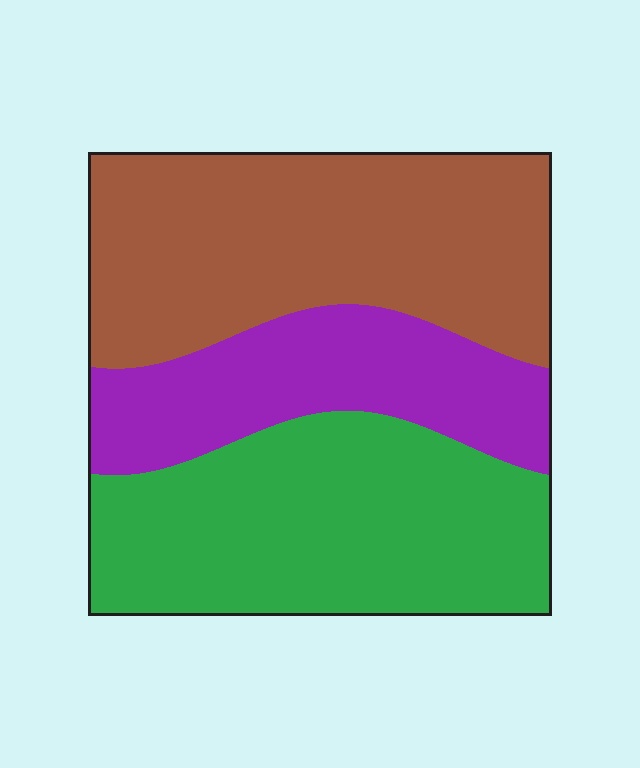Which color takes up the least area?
Purple, at roughly 25%.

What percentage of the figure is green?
Green takes up about three eighths (3/8) of the figure.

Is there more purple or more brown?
Brown.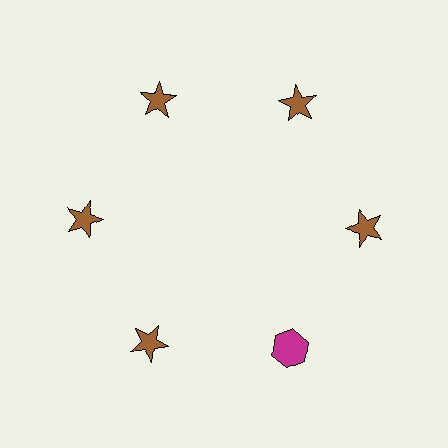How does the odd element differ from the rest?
It differs in both color (magenta instead of brown) and shape (hexagon instead of star).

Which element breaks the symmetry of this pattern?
The magenta hexagon at roughly the 5 o'clock position breaks the symmetry. All other shapes are brown stars.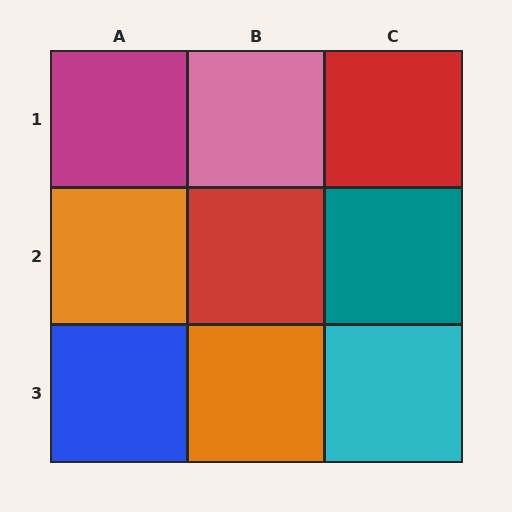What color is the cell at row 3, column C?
Cyan.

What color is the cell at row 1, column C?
Red.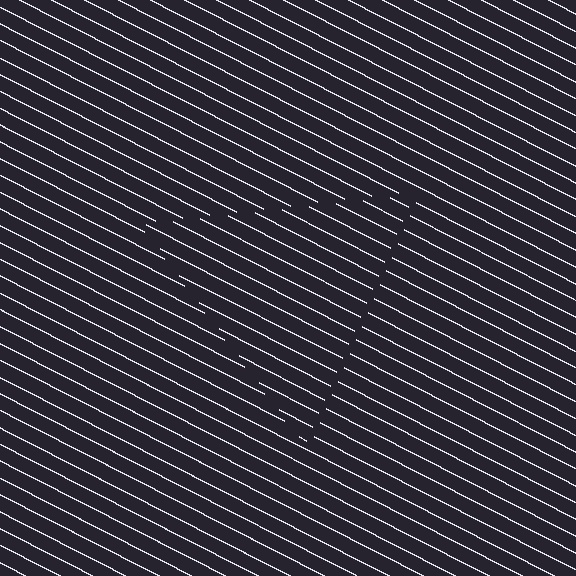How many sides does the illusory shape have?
3 sides — the line-ends trace a triangle.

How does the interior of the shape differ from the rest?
The interior of the shape contains the same grating, shifted by half a period — the contour is defined by the phase discontinuity where line-ends from the inner and outer gratings abut.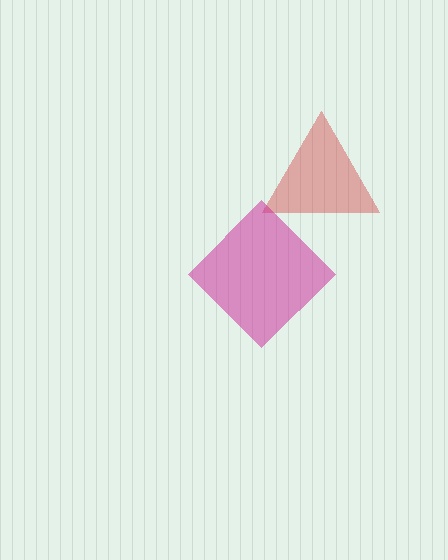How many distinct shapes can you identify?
There are 2 distinct shapes: a red triangle, a magenta diamond.